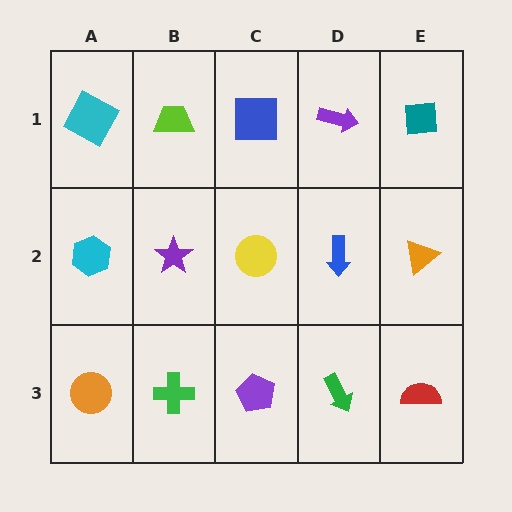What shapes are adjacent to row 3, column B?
A purple star (row 2, column B), an orange circle (row 3, column A), a purple pentagon (row 3, column C).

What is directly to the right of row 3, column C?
A green arrow.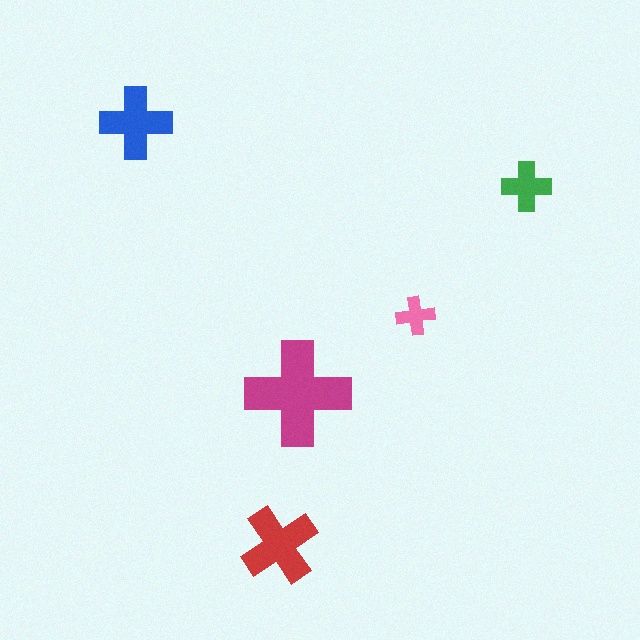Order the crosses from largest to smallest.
the magenta one, the red one, the blue one, the green one, the pink one.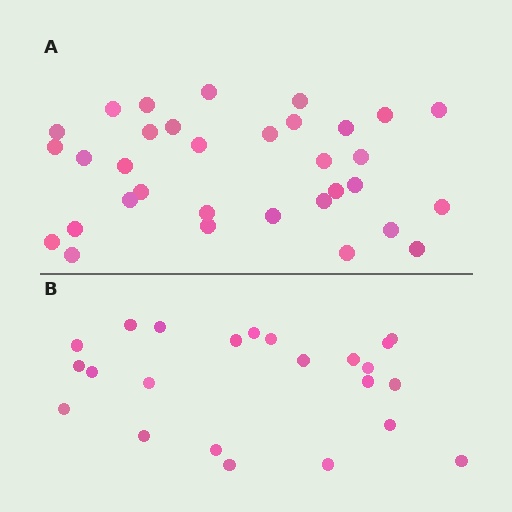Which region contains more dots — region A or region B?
Region A (the top region) has more dots.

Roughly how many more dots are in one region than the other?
Region A has roughly 10 or so more dots than region B.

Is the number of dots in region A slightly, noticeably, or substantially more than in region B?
Region A has noticeably more, but not dramatically so. The ratio is roughly 1.4 to 1.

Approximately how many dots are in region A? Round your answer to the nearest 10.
About 30 dots. (The exact count is 33, which rounds to 30.)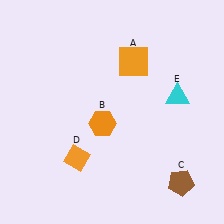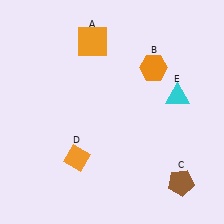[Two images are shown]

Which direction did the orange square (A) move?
The orange square (A) moved left.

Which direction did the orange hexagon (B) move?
The orange hexagon (B) moved up.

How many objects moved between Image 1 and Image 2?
2 objects moved between the two images.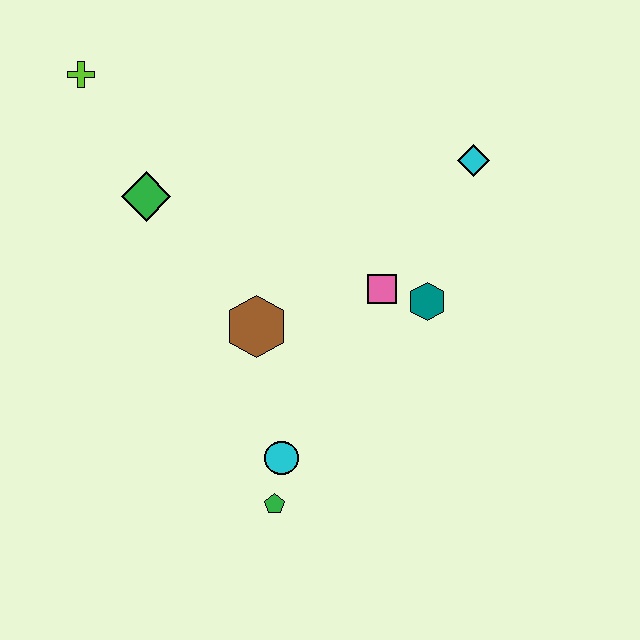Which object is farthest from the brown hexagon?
The lime cross is farthest from the brown hexagon.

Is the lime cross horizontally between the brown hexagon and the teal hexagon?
No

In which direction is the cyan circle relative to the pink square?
The cyan circle is below the pink square.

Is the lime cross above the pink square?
Yes